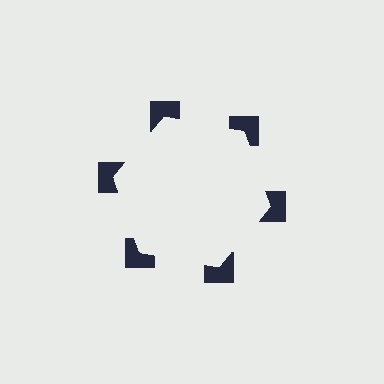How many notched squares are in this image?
There are 6 — one at each vertex of the illusory hexagon.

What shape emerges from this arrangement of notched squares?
An illusory hexagon — its edges are inferred from the aligned wedge cuts in the notched squares, not physically drawn.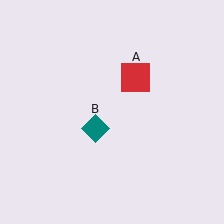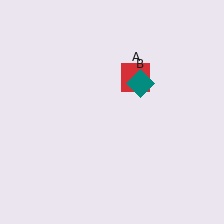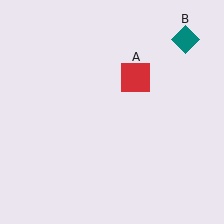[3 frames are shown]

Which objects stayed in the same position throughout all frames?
Red square (object A) remained stationary.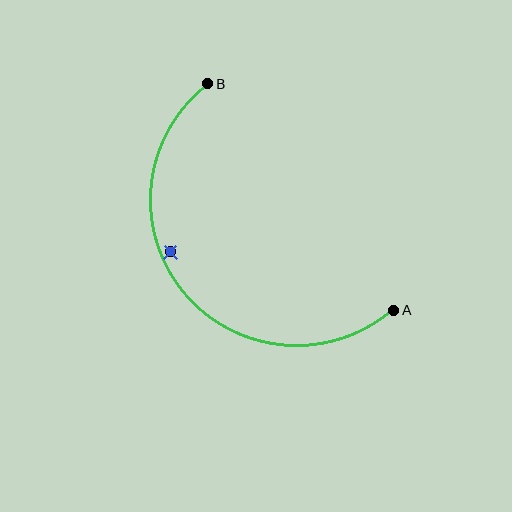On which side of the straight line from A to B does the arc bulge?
The arc bulges below and to the left of the straight line connecting A and B.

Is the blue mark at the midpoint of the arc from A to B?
No — the blue mark does not lie on the arc at all. It sits slightly inside the curve.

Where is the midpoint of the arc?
The arc midpoint is the point on the curve farthest from the straight line joining A and B. It sits below and to the left of that line.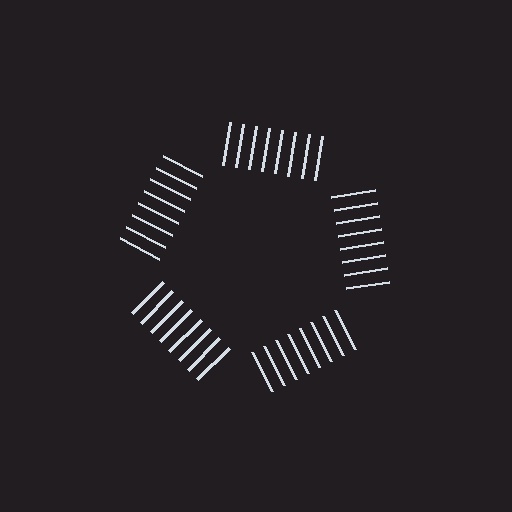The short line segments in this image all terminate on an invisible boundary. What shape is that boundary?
An illusory pentagon — the line segments terminate on its edges but no continuous stroke is drawn.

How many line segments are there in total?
40 — 8 along each of the 5 edges.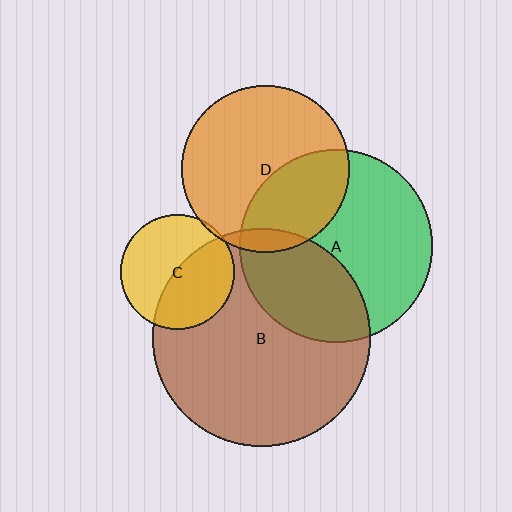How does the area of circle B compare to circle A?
Approximately 1.3 times.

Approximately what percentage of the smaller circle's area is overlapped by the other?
Approximately 35%.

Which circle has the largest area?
Circle B (brown).